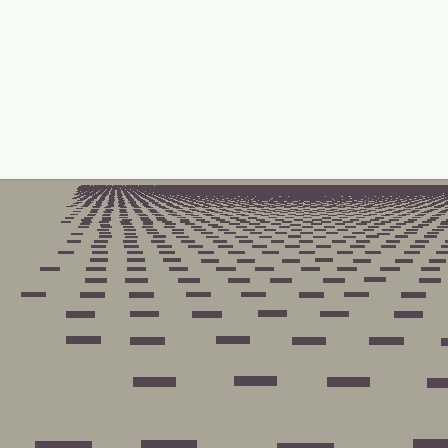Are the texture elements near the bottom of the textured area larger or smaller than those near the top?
Larger. Near the bottom, elements are closer to the viewer and appear at a bigger on-screen size.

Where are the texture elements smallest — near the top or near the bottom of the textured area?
Near the top.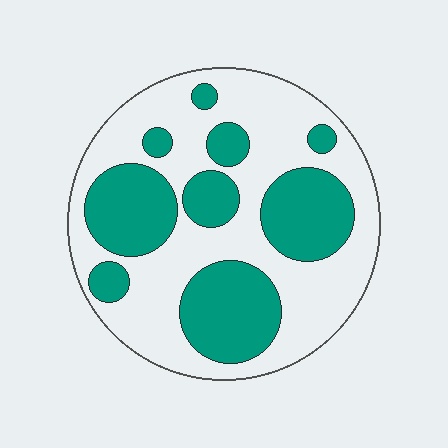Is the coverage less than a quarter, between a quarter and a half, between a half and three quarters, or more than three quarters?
Between a quarter and a half.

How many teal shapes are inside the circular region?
9.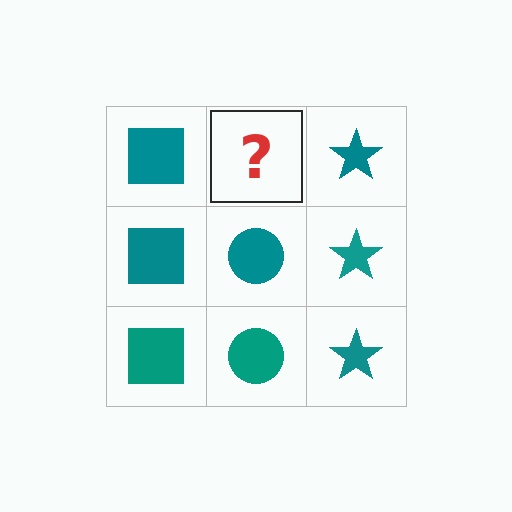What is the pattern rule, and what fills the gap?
The rule is that each column has a consistent shape. The gap should be filled with a teal circle.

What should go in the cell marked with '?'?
The missing cell should contain a teal circle.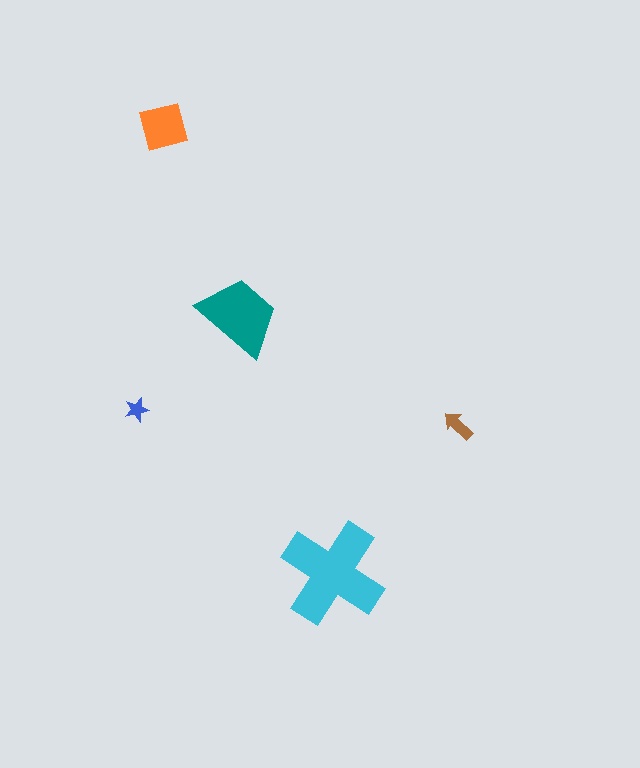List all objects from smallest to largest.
The blue star, the brown arrow, the orange square, the teal trapezoid, the cyan cross.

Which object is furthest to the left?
The blue star is leftmost.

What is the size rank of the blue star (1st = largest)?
5th.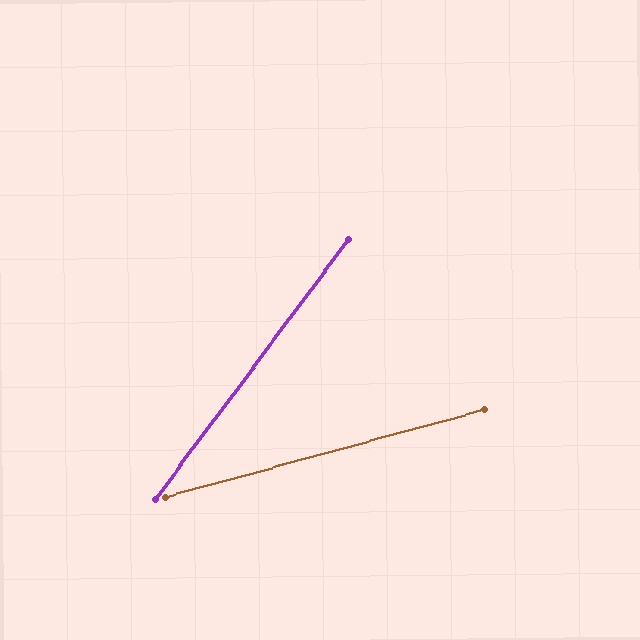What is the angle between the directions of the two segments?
Approximately 38 degrees.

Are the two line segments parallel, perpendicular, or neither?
Neither parallel nor perpendicular — they differ by about 38°.